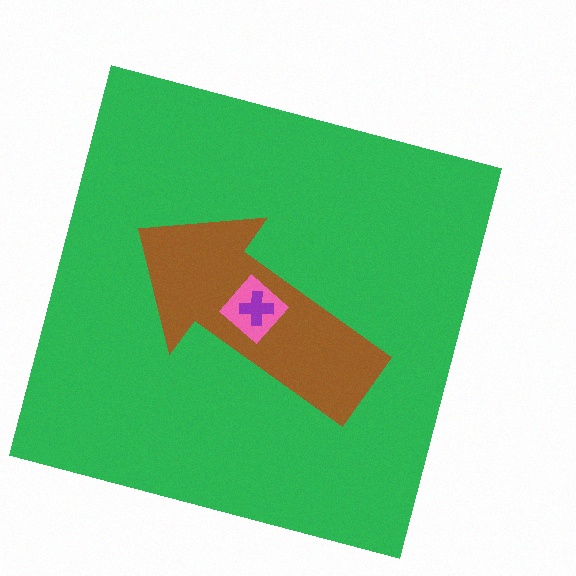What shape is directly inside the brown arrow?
The pink diamond.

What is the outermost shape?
The green square.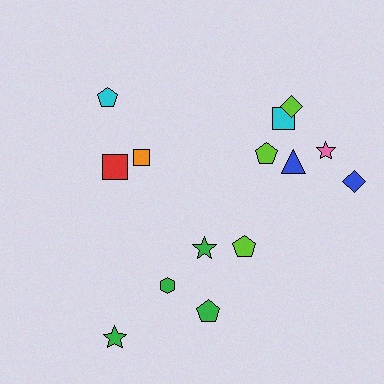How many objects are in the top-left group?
There are 3 objects.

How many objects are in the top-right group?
There are 7 objects.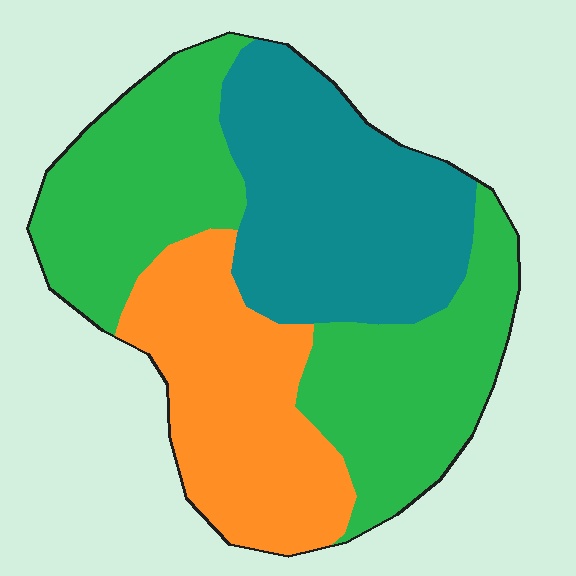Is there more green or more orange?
Green.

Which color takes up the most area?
Green, at roughly 45%.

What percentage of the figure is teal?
Teal covers roughly 30% of the figure.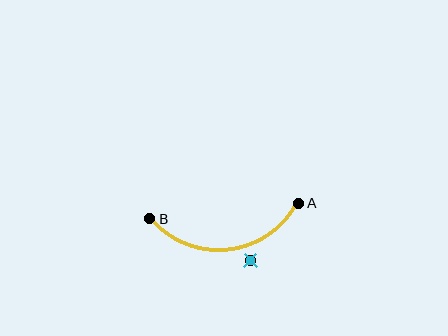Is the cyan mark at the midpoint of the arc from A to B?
No — the cyan mark does not lie on the arc at all. It sits slightly outside the curve.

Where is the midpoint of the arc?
The arc midpoint is the point on the curve farthest from the straight line joining A and B. It sits below that line.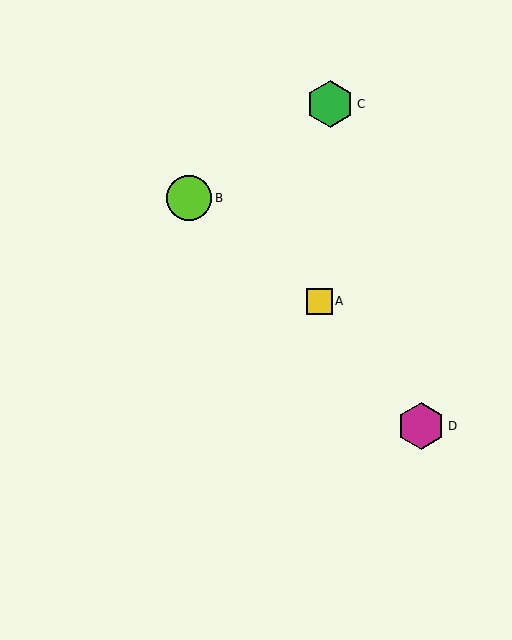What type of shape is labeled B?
Shape B is a lime circle.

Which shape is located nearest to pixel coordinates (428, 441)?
The magenta hexagon (labeled D) at (421, 426) is nearest to that location.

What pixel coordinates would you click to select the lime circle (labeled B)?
Click at (189, 198) to select the lime circle B.